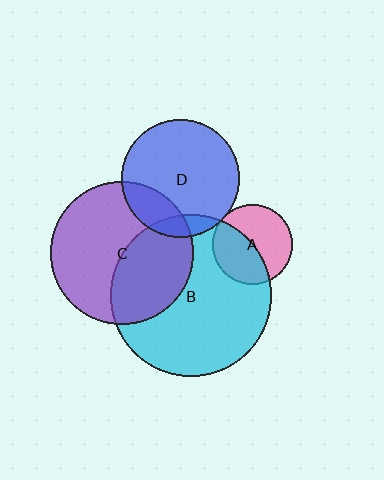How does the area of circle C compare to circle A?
Approximately 3.2 times.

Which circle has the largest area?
Circle B (cyan).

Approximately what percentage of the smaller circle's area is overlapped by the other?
Approximately 20%.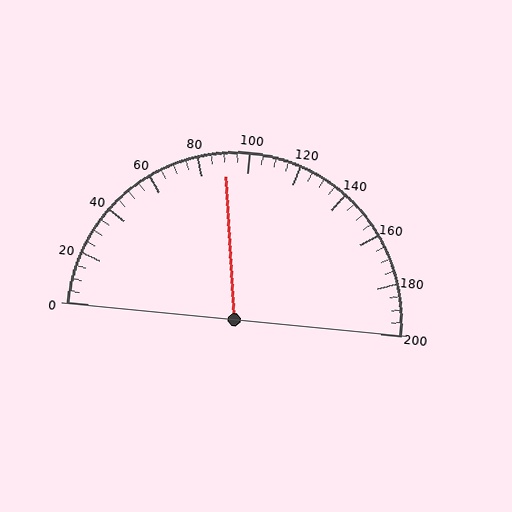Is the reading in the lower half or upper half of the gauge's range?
The reading is in the lower half of the range (0 to 200).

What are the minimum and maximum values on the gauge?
The gauge ranges from 0 to 200.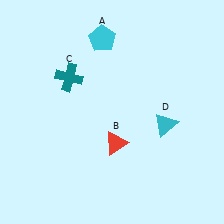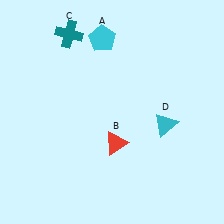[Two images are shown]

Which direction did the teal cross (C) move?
The teal cross (C) moved up.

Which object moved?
The teal cross (C) moved up.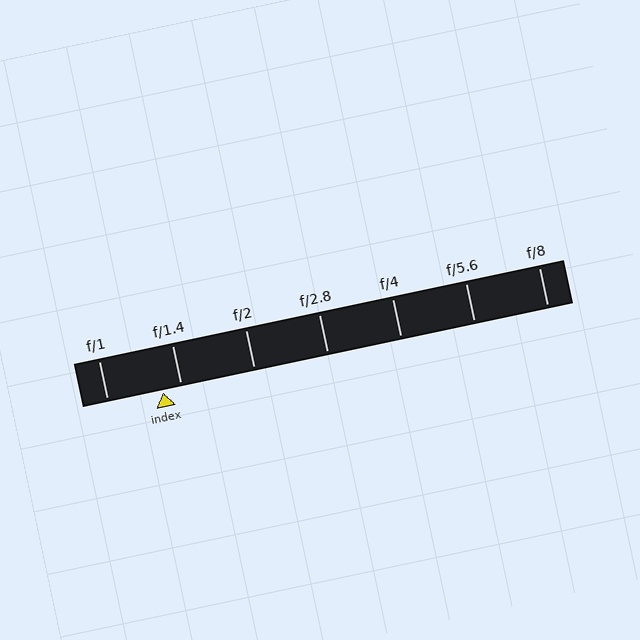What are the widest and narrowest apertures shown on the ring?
The widest aperture shown is f/1 and the narrowest is f/8.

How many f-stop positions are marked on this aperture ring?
There are 7 f-stop positions marked.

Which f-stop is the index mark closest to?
The index mark is closest to f/1.4.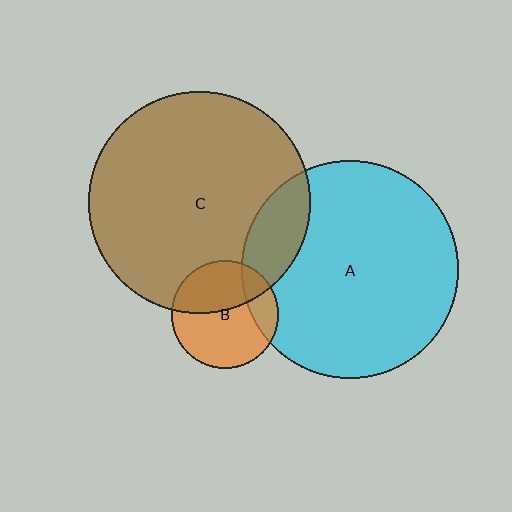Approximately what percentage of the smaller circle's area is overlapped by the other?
Approximately 40%.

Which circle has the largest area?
Circle C (brown).